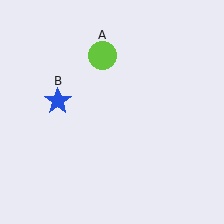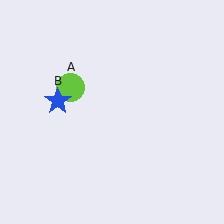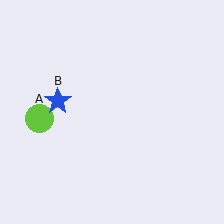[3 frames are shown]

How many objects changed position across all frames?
1 object changed position: lime circle (object A).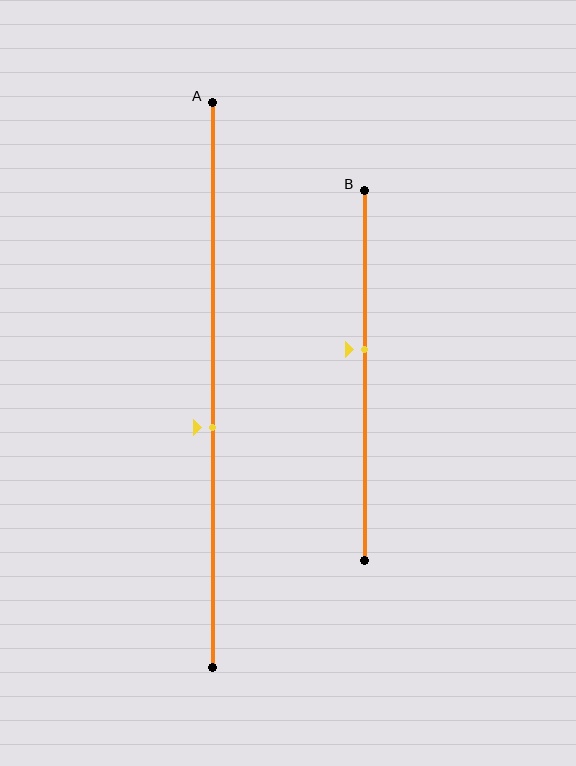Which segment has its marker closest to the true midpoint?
Segment B has its marker closest to the true midpoint.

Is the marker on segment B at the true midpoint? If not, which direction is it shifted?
No, the marker on segment B is shifted upward by about 7% of the segment length.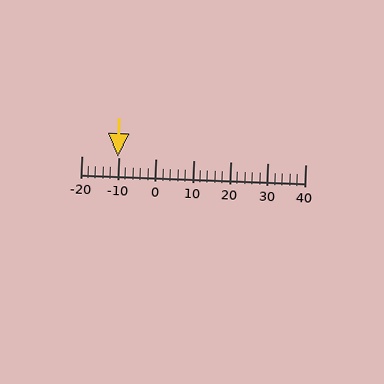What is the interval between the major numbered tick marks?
The major tick marks are spaced 10 units apart.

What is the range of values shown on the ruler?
The ruler shows values from -20 to 40.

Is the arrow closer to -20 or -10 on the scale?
The arrow is closer to -10.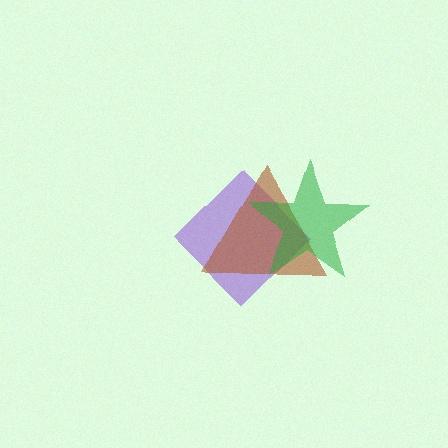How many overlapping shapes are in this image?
There are 3 overlapping shapes in the image.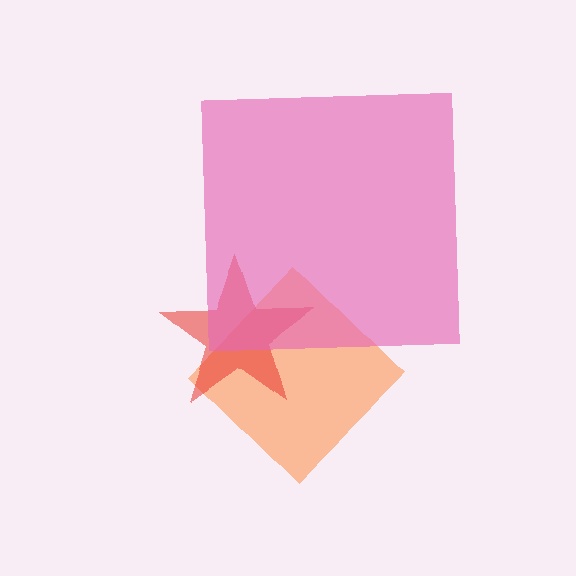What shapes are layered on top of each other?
The layered shapes are: an orange diamond, a red star, a pink square.